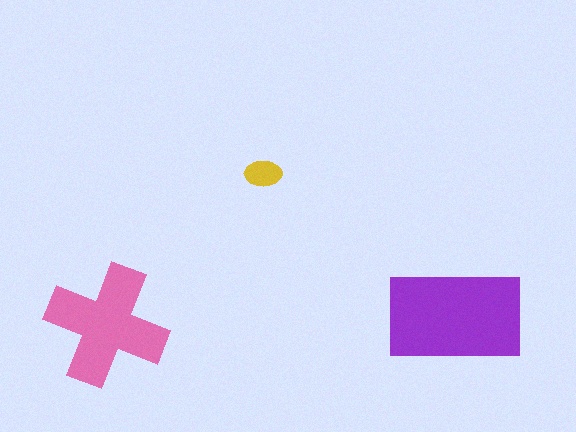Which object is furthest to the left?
The pink cross is leftmost.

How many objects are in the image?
There are 3 objects in the image.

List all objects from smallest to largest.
The yellow ellipse, the pink cross, the purple rectangle.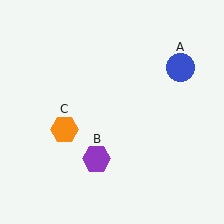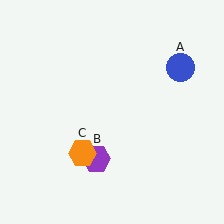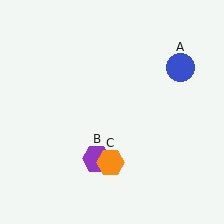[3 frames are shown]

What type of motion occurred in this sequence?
The orange hexagon (object C) rotated counterclockwise around the center of the scene.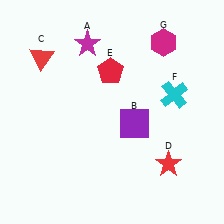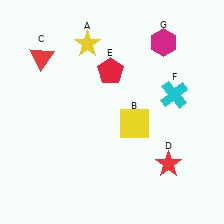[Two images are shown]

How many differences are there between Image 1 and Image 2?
There are 2 differences between the two images.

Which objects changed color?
A changed from magenta to yellow. B changed from purple to yellow.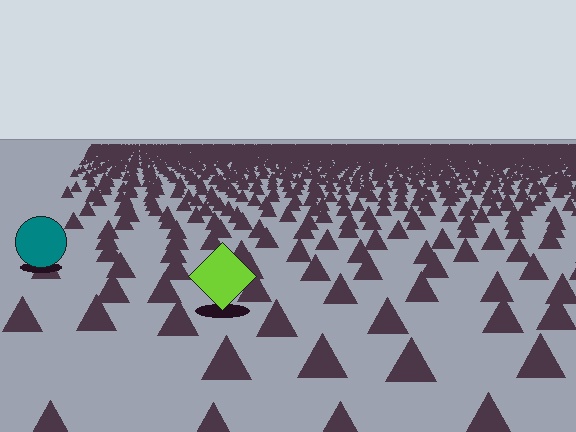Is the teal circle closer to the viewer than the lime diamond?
No. The lime diamond is closer — you can tell from the texture gradient: the ground texture is coarser near it.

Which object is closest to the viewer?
The lime diamond is closest. The texture marks near it are larger and more spread out.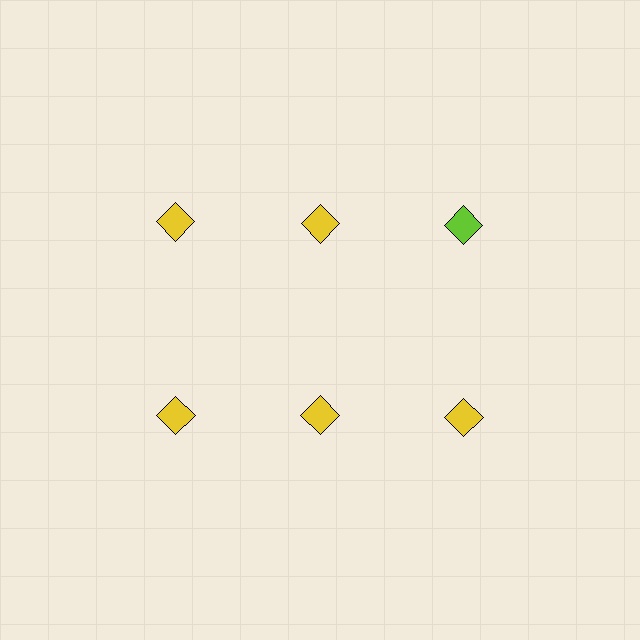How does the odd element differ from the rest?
It has a different color: lime instead of yellow.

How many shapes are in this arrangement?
There are 6 shapes arranged in a grid pattern.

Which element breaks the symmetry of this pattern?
The lime diamond in the top row, center column breaks the symmetry. All other shapes are yellow diamonds.